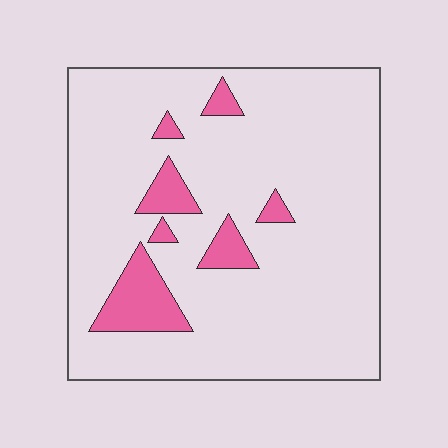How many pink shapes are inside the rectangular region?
7.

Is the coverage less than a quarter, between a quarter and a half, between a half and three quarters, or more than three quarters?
Less than a quarter.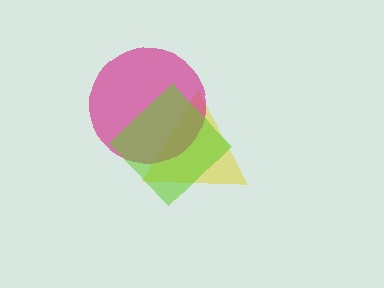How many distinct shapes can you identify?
There are 3 distinct shapes: a yellow triangle, a magenta circle, a lime diamond.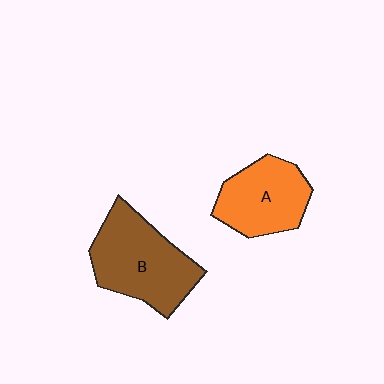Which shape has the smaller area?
Shape A (orange).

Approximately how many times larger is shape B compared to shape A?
Approximately 1.3 times.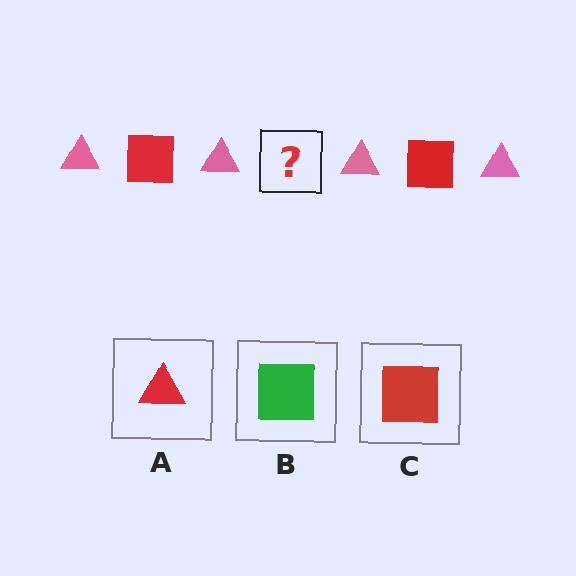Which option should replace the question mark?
Option C.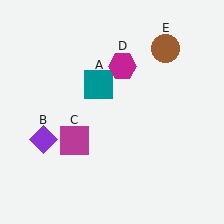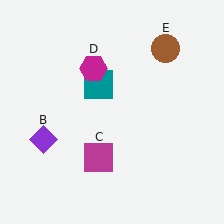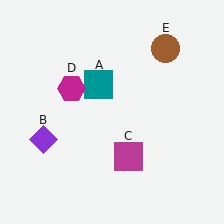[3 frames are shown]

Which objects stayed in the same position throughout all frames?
Teal square (object A) and purple diamond (object B) and brown circle (object E) remained stationary.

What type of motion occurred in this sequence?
The magenta square (object C), magenta hexagon (object D) rotated counterclockwise around the center of the scene.